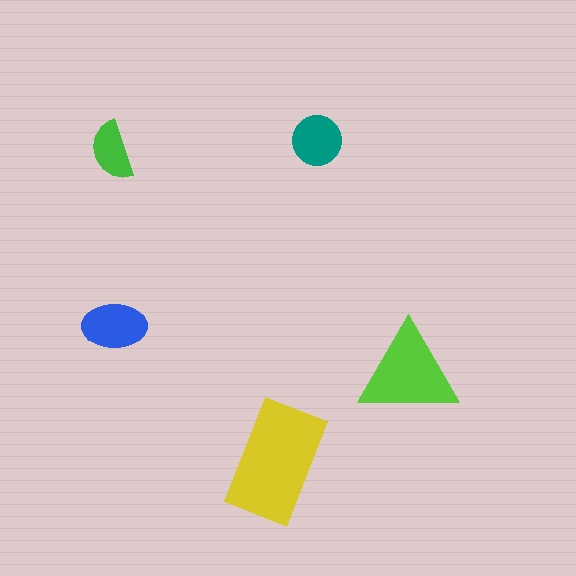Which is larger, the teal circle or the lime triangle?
The lime triangle.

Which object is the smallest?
The green semicircle.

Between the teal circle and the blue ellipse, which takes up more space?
The blue ellipse.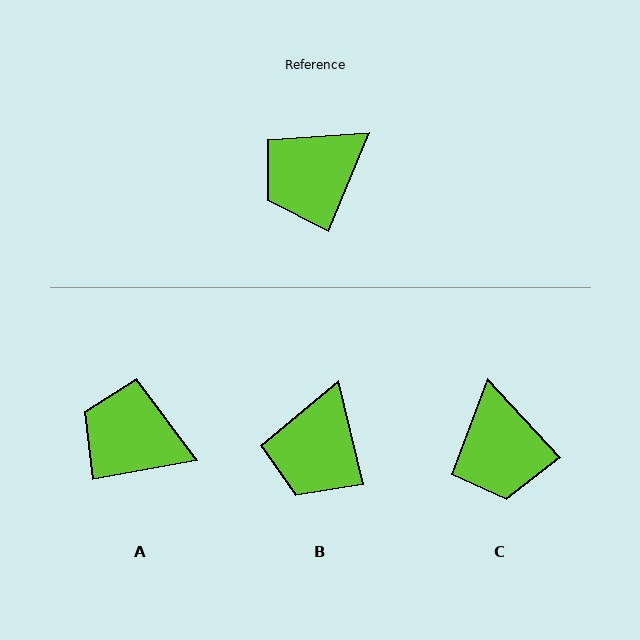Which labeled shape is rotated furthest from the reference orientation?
C, about 66 degrees away.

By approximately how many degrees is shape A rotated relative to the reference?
Approximately 57 degrees clockwise.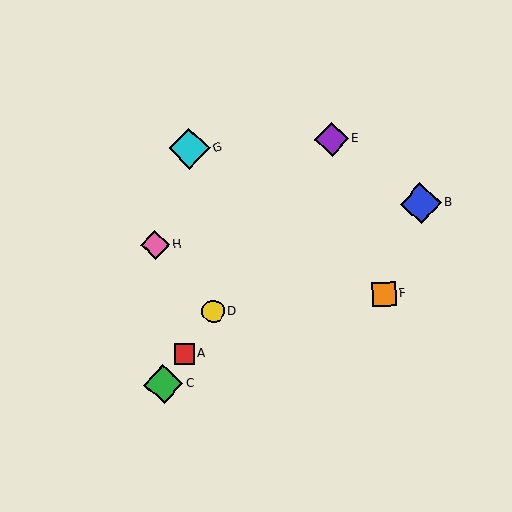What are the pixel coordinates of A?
Object A is at (184, 354).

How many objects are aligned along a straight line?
4 objects (A, C, D, E) are aligned along a straight line.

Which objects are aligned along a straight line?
Objects A, C, D, E are aligned along a straight line.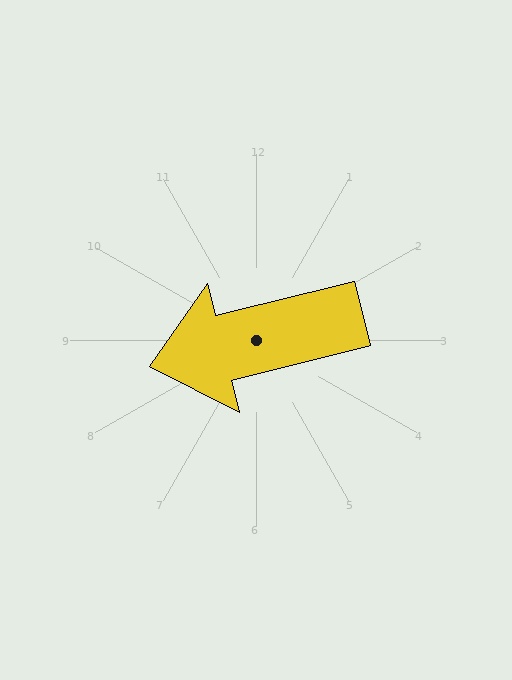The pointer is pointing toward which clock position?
Roughly 9 o'clock.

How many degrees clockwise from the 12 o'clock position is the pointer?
Approximately 256 degrees.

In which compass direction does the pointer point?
West.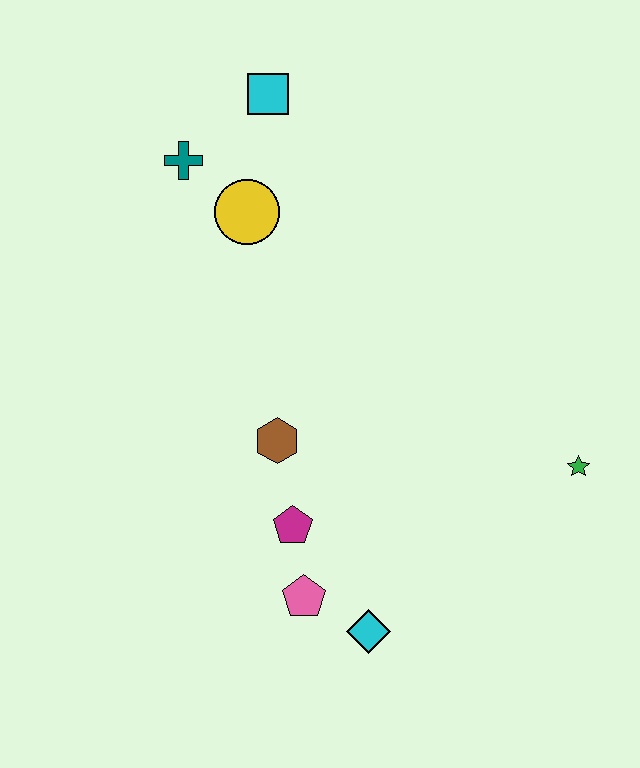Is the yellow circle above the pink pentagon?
Yes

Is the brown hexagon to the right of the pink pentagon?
No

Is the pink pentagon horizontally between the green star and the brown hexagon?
Yes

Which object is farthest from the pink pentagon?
The cyan square is farthest from the pink pentagon.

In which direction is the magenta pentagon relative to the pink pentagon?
The magenta pentagon is above the pink pentagon.